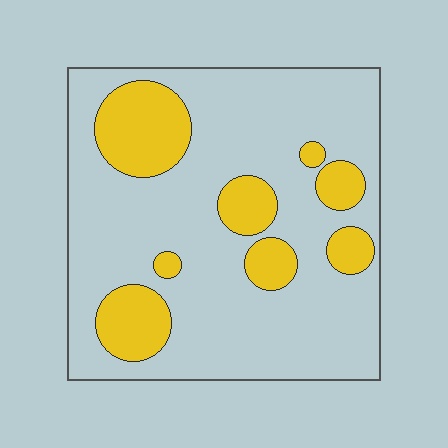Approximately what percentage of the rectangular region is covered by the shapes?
Approximately 25%.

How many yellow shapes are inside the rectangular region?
8.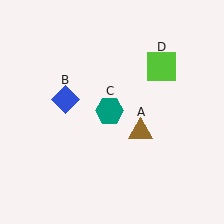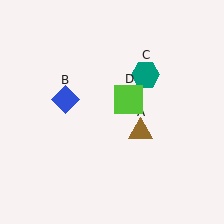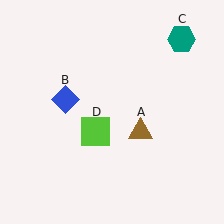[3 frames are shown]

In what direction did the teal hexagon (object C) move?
The teal hexagon (object C) moved up and to the right.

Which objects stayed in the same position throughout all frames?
Brown triangle (object A) and blue diamond (object B) remained stationary.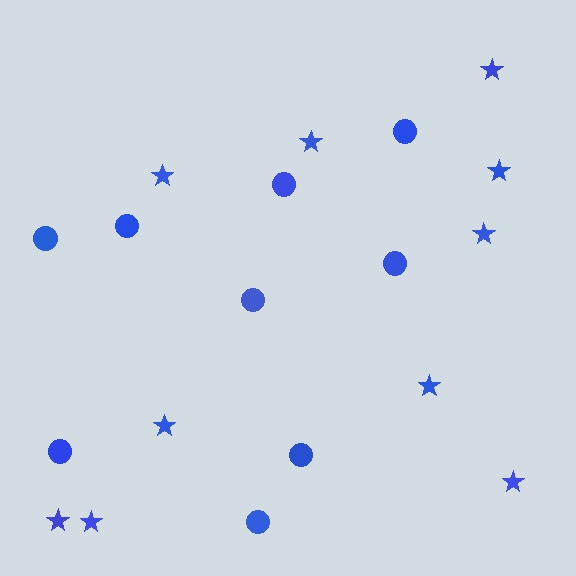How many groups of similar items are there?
There are 2 groups: one group of circles (9) and one group of stars (10).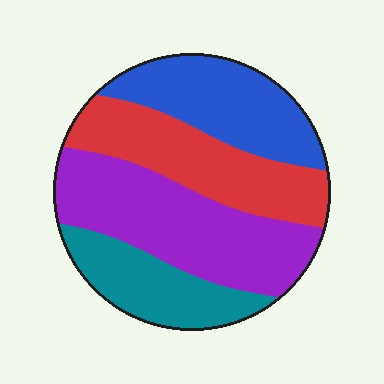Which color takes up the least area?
Teal, at roughly 20%.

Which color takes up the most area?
Purple, at roughly 35%.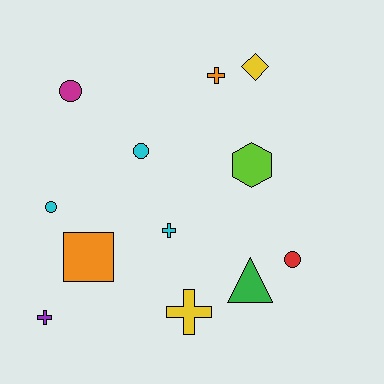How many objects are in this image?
There are 12 objects.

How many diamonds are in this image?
There is 1 diamond.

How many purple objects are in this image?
There is 1 purple object.